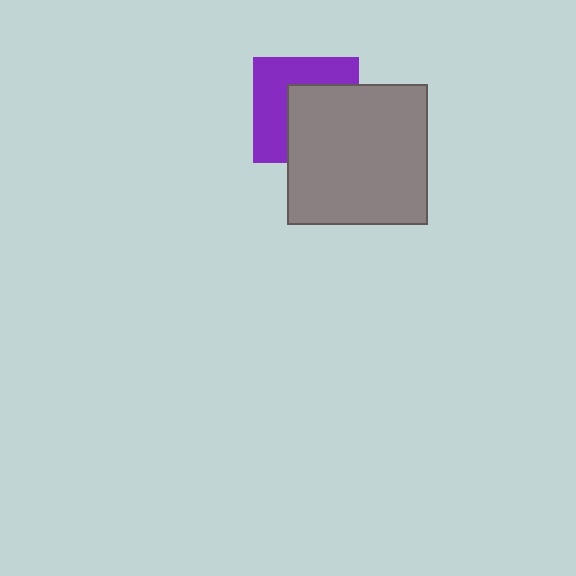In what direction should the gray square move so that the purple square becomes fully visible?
The gray square should move toward the lower-right. That is the shortest direction to clear the overlap and leave the purple square fully visible.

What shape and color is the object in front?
The object in front is a gray square.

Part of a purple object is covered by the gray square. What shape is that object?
It is a square.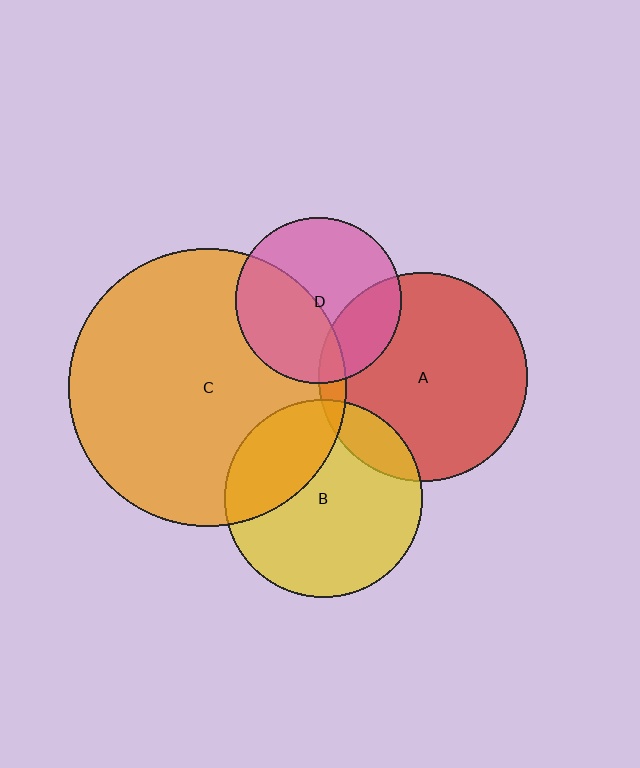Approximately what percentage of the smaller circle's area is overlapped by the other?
Approximately 30%.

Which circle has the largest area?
Circle C (orange).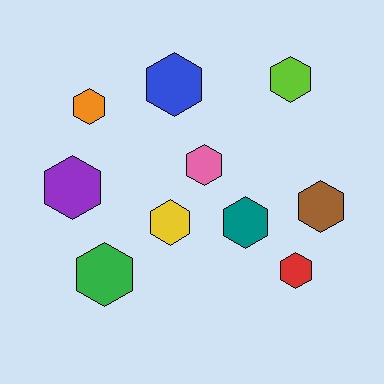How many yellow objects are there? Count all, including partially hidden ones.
There is 1 yellow object.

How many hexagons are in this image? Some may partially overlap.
There are 10 hexagons.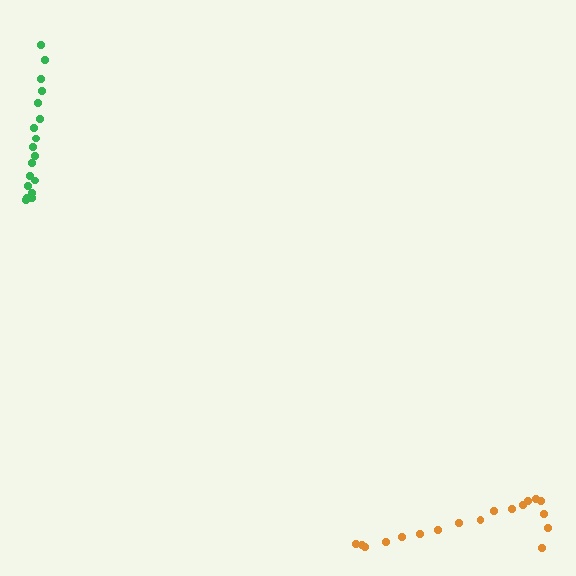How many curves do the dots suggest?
There are 2 distinct paths.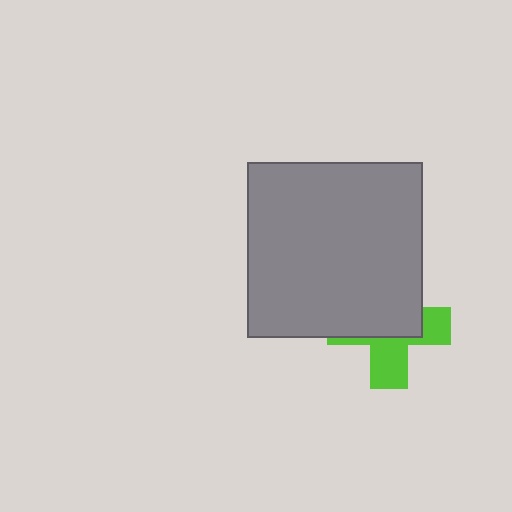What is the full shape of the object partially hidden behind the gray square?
The partially hidden object is a lime cross.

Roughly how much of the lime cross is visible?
A small part of it is visible (roughly 43%).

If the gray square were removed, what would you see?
You would see the complete lime cross.